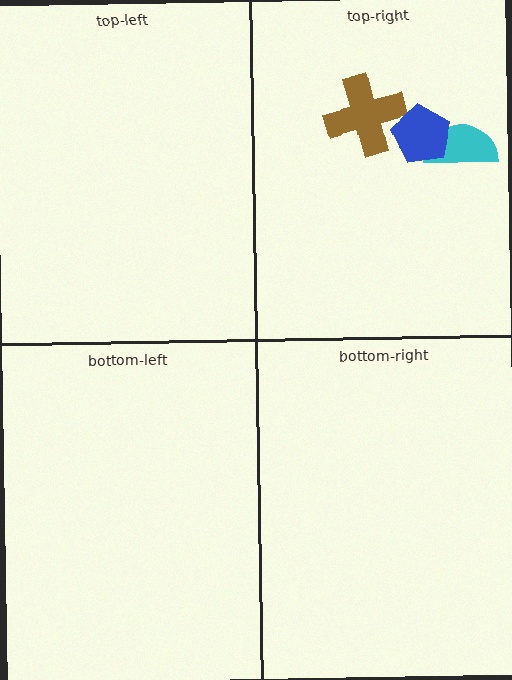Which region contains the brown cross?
The top-right region.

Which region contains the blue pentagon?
The top-right region.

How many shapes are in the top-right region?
3.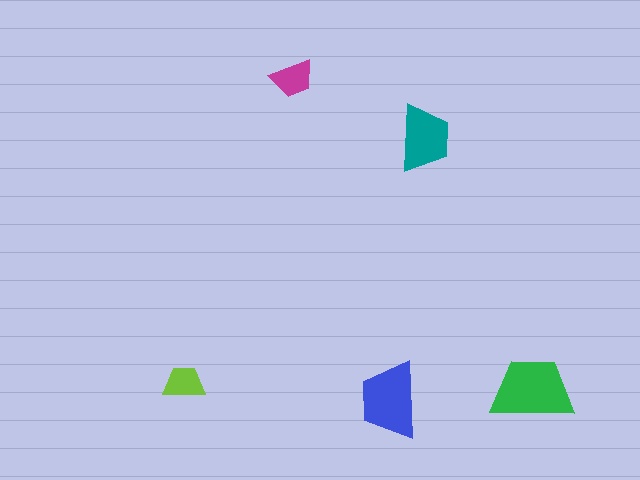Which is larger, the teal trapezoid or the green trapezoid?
The green one.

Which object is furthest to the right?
The green trapezoid is rightmost.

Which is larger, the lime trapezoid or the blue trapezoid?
The blue one.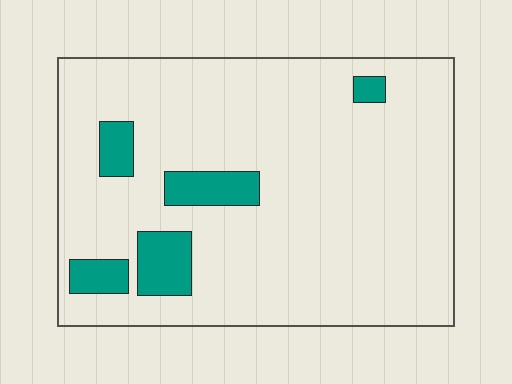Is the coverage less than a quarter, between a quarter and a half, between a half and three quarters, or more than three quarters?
Less than a quarter.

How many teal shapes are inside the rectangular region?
5.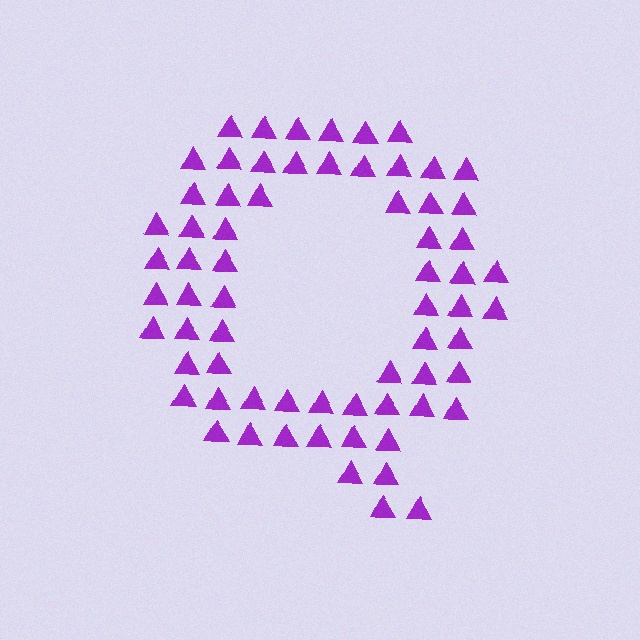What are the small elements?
The small elements are triangles.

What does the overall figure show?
The overall figure shows the letter Q.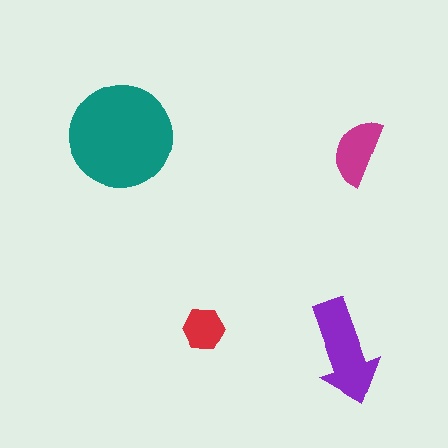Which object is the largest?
The teal circle.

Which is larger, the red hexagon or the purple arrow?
The purple arrow.